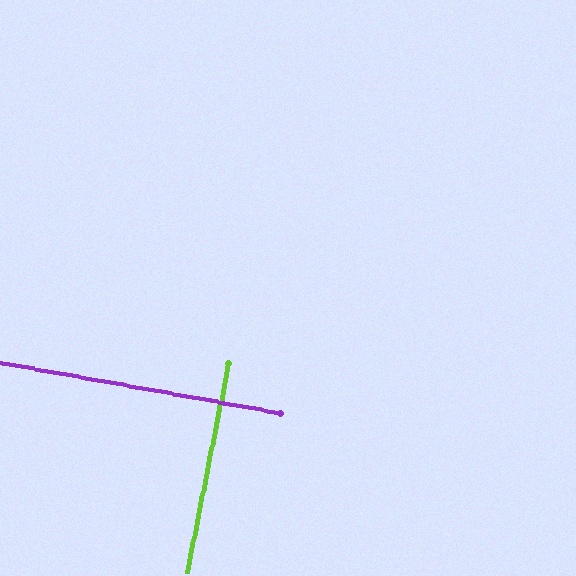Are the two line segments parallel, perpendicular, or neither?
Perpendicular — they meet at approximately 89°.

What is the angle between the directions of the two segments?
Approximately 89 degrees.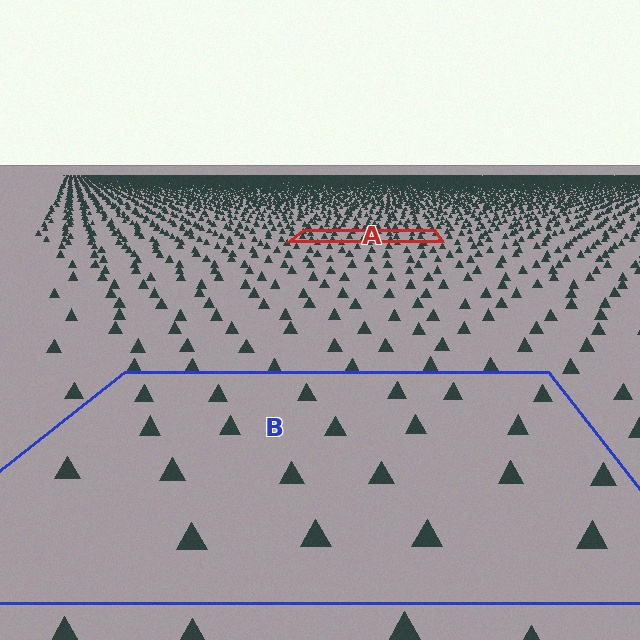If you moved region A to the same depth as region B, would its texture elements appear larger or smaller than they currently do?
They would appear larger. At a closer depth, the same texture elements are projected at a bigger on-screen size.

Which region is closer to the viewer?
Region B is closer. The texture elements there are larger and more spread out.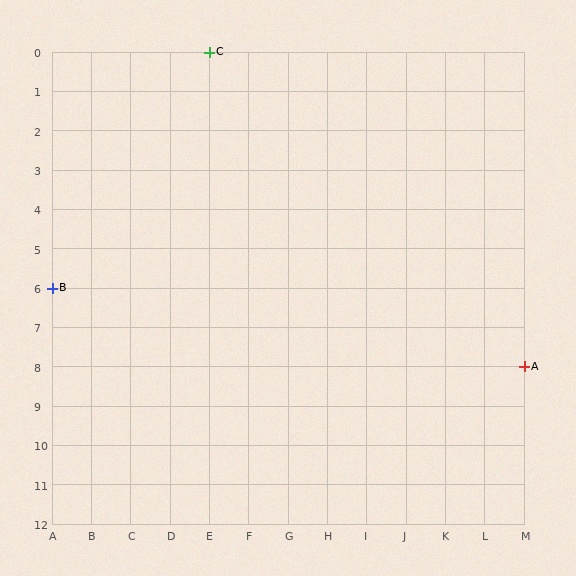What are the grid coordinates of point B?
Point B is at grid coordinates (A, 6).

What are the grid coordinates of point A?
Point A is at grid coordinates (M, 8).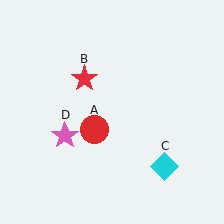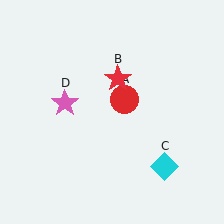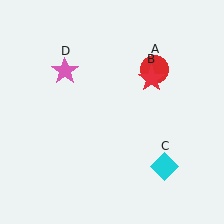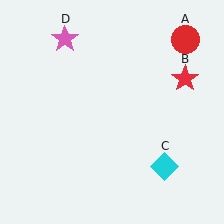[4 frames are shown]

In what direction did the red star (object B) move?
The red star (object B) moved right.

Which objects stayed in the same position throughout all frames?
Cyan diamond (object C) remained stationary.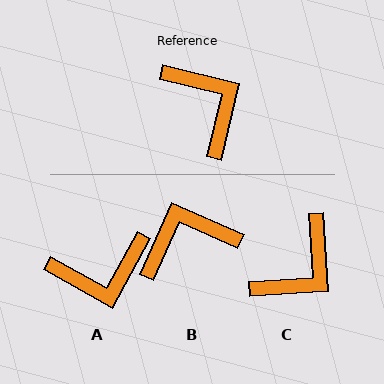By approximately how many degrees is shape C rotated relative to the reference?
Approximately 73 degrees clockwise.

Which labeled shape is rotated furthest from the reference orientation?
A, about 105 degrees away.